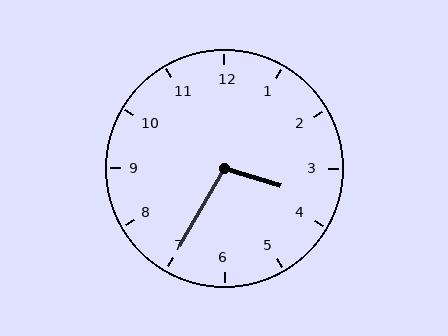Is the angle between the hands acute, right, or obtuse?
It is obtuse.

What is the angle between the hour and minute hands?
Approximately 102 degrees.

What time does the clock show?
3:35.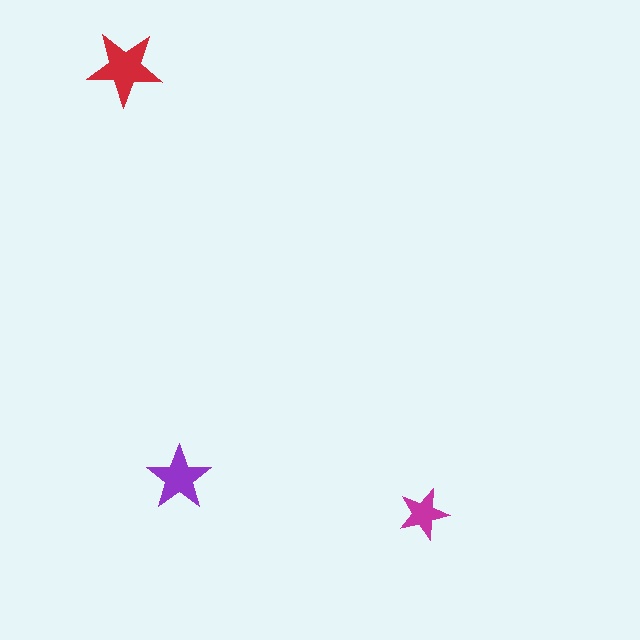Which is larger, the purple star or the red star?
The red one.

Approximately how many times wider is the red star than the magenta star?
About 1.5 times wider.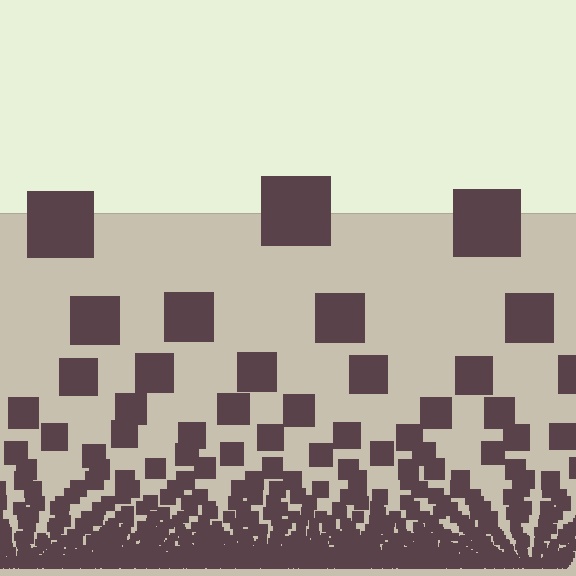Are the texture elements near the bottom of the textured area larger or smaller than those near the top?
Smaller. The gradient is inverted — elements near the bottom are smaller and denser.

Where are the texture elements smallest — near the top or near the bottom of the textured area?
Near the bottom.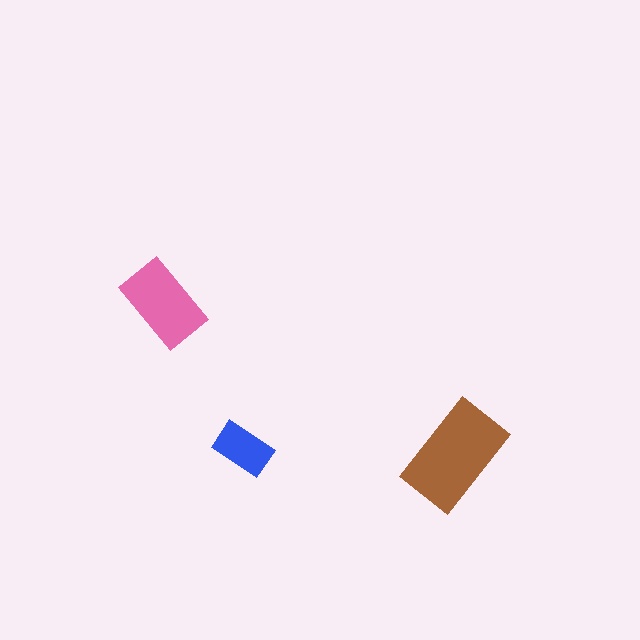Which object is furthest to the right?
The brown rectangle is rightmost.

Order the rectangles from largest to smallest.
the brown one, the pink one, the blue one.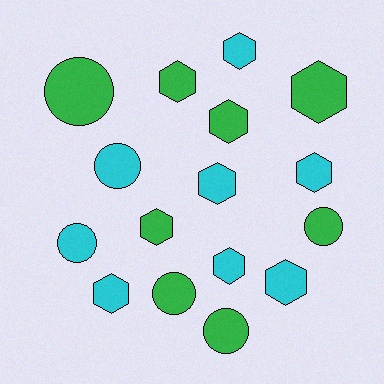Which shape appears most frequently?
Hexagon, with 10 objects.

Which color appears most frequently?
Cyan, with 8 objects.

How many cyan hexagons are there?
There are 6 cyan hexagons.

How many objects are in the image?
There are 16 objects.